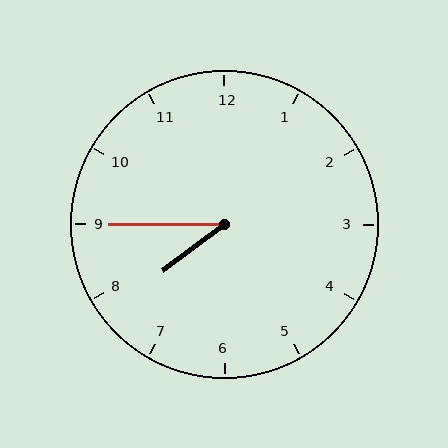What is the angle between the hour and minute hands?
Approximately 38 degrees.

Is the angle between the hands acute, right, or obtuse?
It is acute.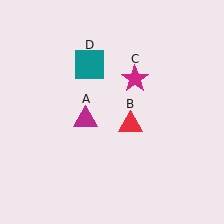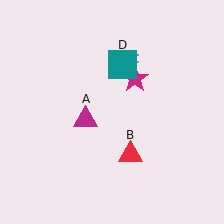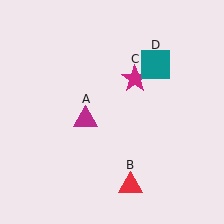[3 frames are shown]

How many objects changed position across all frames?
2 objects changed position: red triangle (object B), teal square (object D).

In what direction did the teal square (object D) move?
The teal square (object D) moved right.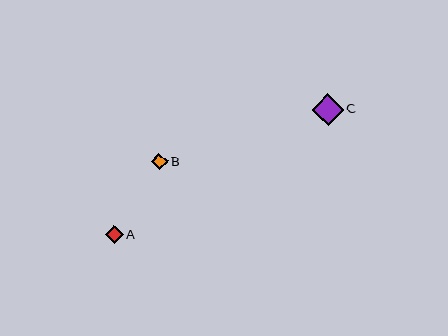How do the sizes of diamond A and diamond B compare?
Diamond A and diamond B are approximately the same size.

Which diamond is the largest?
Diamond C is the largest with a size of approximately 32 pixels.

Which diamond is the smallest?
Diamond B is the smallest with a size of approximately 16 pixels.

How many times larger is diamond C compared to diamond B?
Diamond C is approximately 2.0 times the size of diamond B.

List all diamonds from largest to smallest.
From largest to smallest: C, A, B.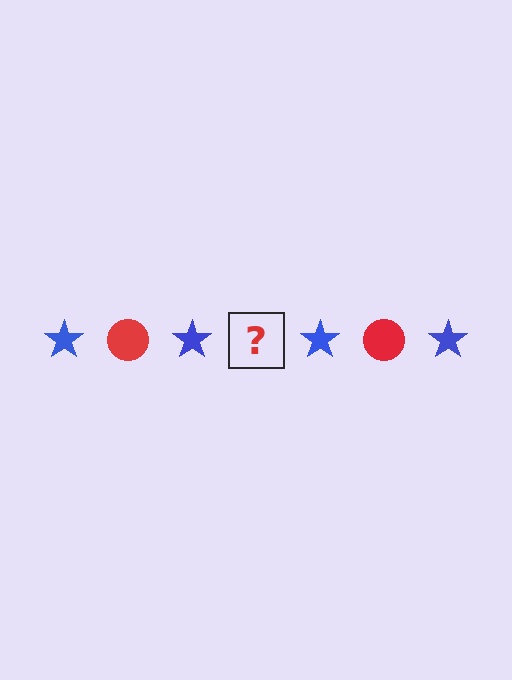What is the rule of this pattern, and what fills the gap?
The rule is that the pattern alternates between blue star and red circle. The gap should be filled with a red circle.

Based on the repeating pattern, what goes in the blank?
The blank should be a red circle.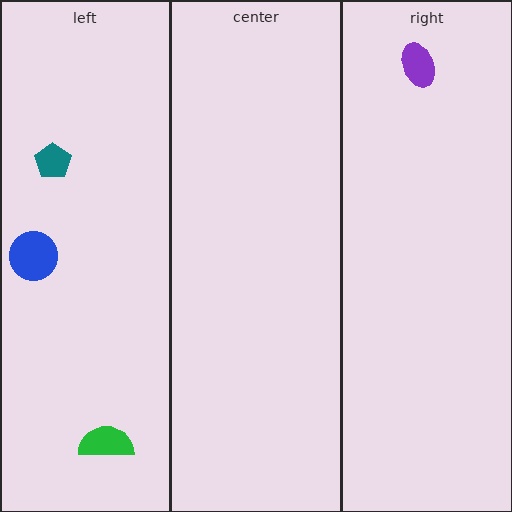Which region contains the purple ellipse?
The right region.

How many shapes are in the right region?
1.